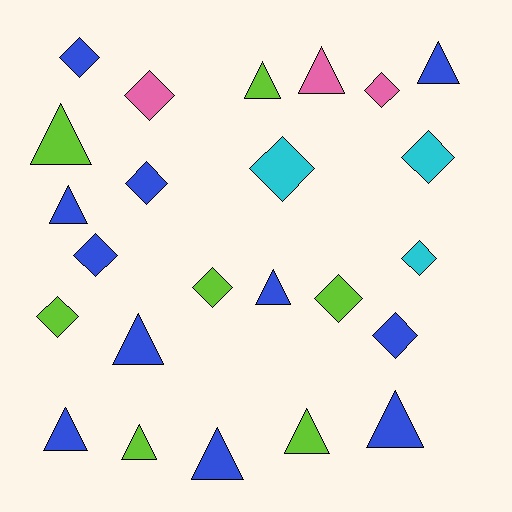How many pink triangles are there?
There is 1 pink triangle.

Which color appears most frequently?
Blue, with 11 objects.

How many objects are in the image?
There are 24 objects.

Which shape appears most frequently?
Triangle, with 12 objects.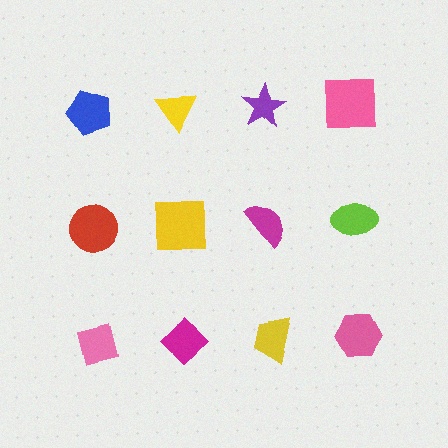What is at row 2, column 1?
A red circle.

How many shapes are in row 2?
4 shapes.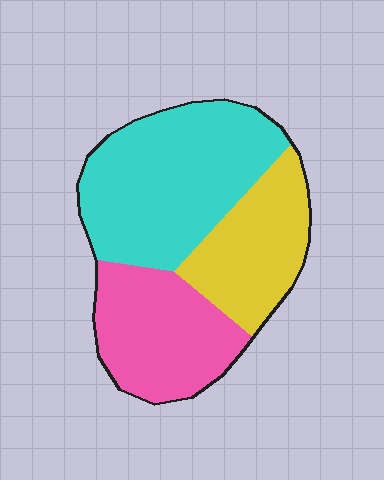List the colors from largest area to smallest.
From largest to smallest: cyan, pink, yellow.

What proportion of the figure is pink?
Pink covers about 30% of the figure.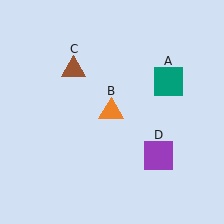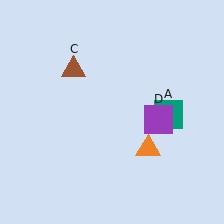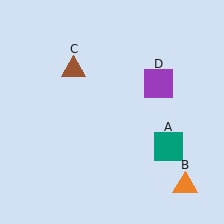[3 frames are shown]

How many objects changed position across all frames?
3 objects changed position: teal square (object A), orange triangle (object B), purple square (object D).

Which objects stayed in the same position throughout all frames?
Brown triangle (object C) remained stationary.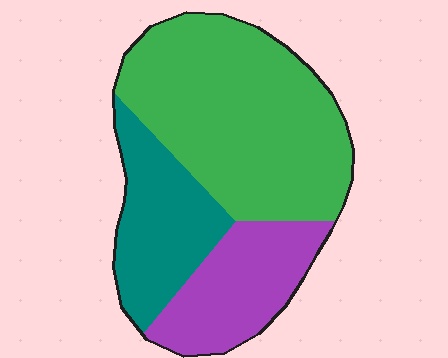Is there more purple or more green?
Green.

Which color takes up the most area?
Green, at roughly 55%.